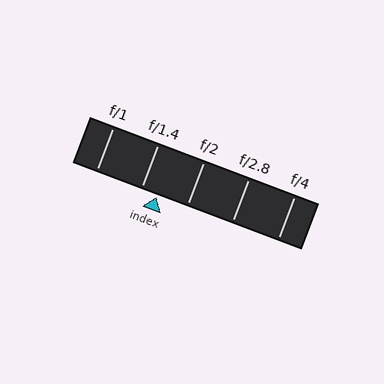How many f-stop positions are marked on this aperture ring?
There are 5 f-stop positions marked.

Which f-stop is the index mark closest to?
The index mark is closest to f/1.4.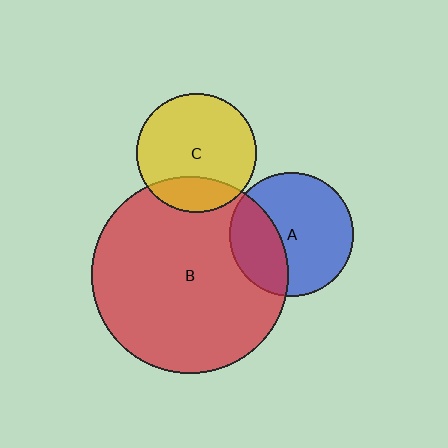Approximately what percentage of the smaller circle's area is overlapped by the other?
Approximately 20%.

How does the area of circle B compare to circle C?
Approximately 2.7 times.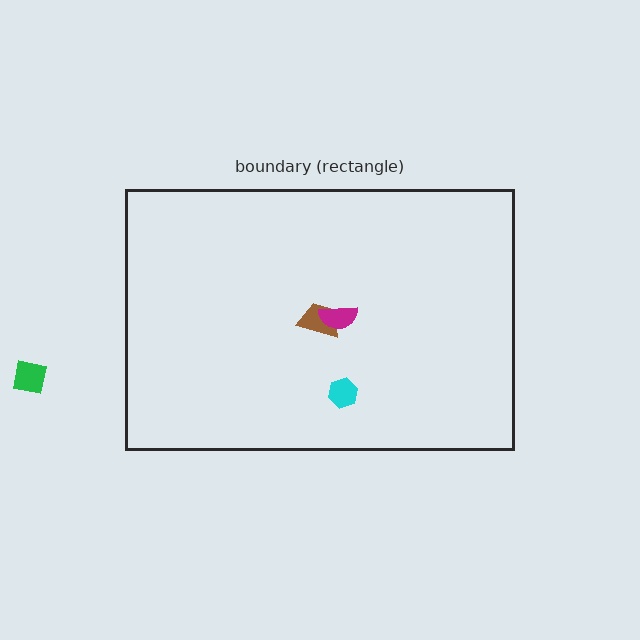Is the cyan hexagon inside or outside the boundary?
Inside.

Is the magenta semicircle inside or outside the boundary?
Inside.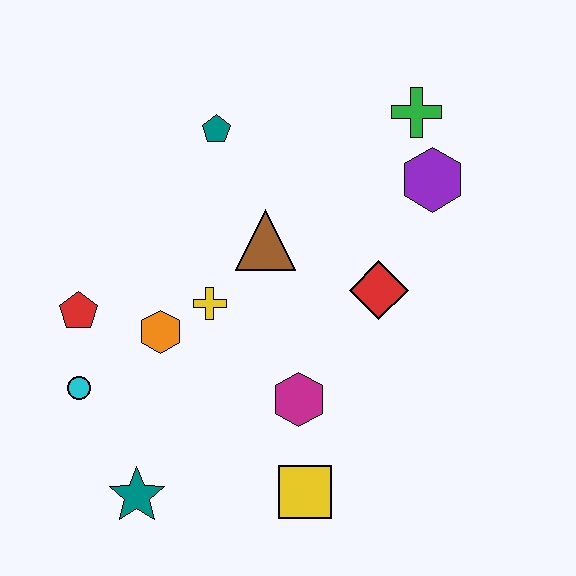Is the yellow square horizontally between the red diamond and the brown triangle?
Yes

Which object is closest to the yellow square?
The magenta hexagon is closest to the yellow square.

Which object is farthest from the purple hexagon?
The teal star is farthest from the purple hexagon.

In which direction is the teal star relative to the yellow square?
The teal star is to the left of the yellow square.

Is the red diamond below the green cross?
Yes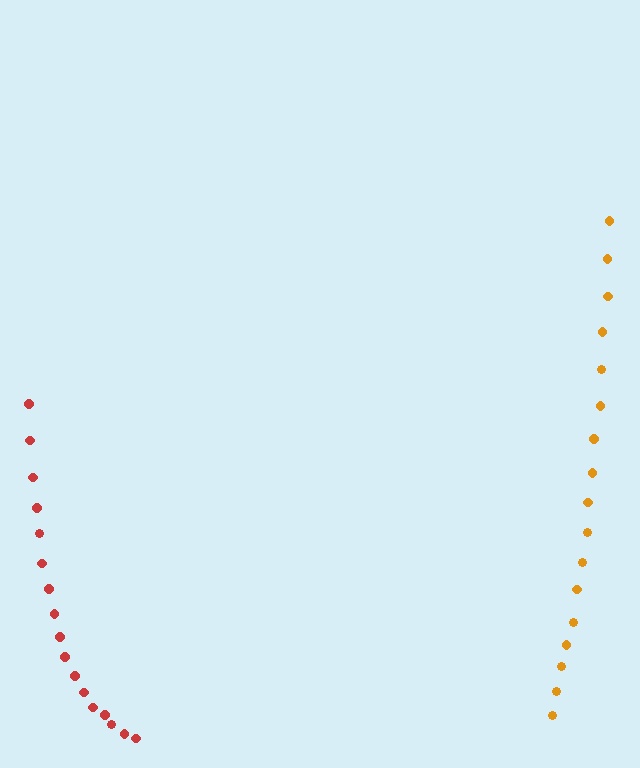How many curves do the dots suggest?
There are 2 distinct paths.